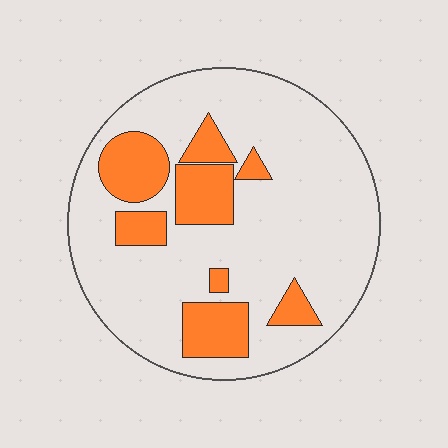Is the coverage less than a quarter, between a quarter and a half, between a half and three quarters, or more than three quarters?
Less than a quarter.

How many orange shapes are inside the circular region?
8.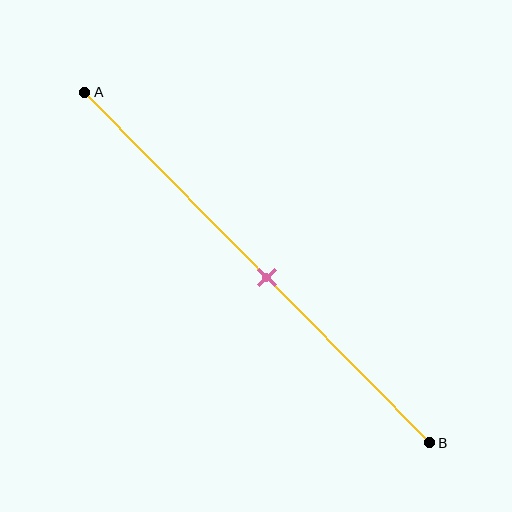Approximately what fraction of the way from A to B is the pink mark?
The pink mark is approximately 55% of the way from A to B.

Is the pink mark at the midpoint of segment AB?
Yes, the mark is approximately at the midpoint.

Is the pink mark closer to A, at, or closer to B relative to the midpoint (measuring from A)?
The pink mark is approximately at the midpoint of segment AB.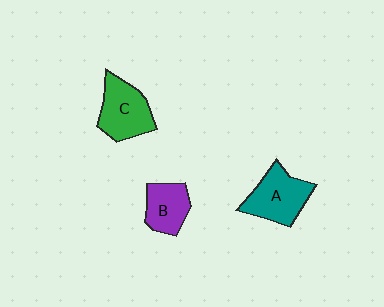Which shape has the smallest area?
Shape B (purple).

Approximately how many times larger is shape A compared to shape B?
Approximately 1.4 times.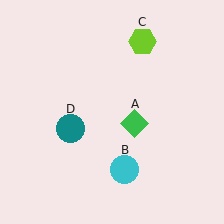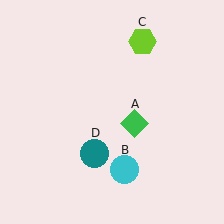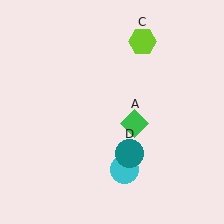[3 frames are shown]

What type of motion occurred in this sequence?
The teal circle (object D) rotated counterclockwise around the center of the scene.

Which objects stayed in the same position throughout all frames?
Green diamond (object A) and cyan circle (object B) and lime hexagon (object C) remained stationary.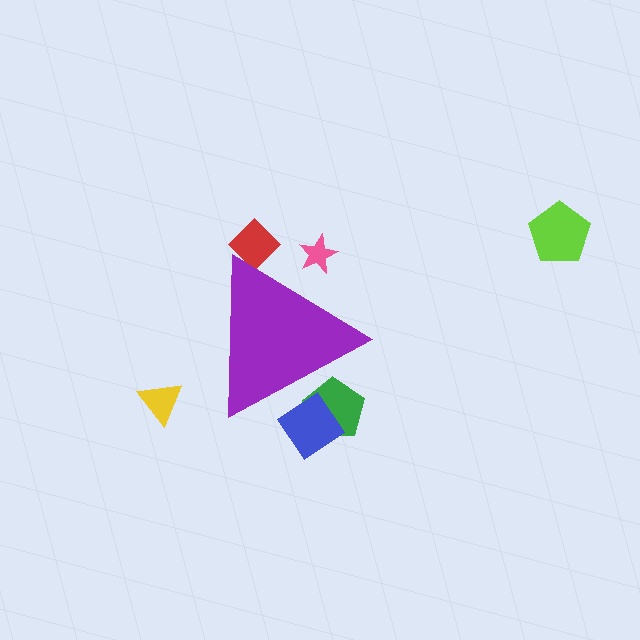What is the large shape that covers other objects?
A purple triangle.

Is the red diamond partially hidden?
Yes, the red diamond is partially hidden behind the purple triangle.